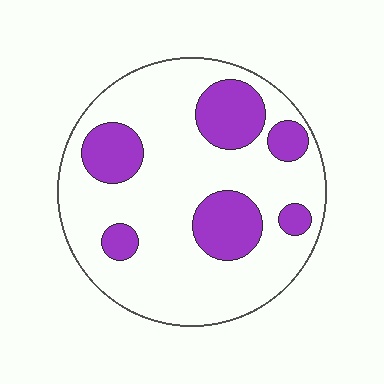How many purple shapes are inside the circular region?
6.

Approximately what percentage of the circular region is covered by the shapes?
Approximately 25%.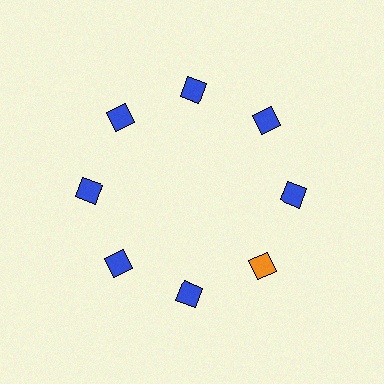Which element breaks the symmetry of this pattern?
The orange square at roughly the 4 o'clock position breaks the symmetry. All other shapes are blue squares.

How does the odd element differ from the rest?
It has a different color: orange instead of blue.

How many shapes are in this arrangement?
There are 8 shapes arranged in a ring pattern.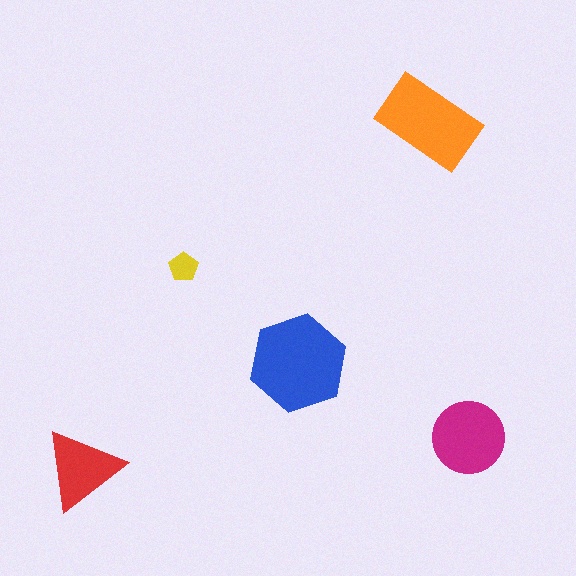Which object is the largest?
The blue hexagon.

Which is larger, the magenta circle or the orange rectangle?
The orange rectangle.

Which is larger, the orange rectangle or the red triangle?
The orange rectangle.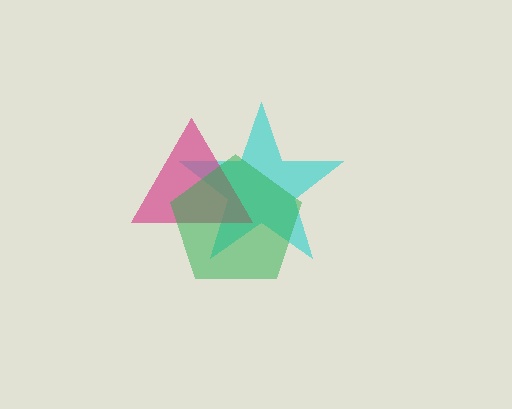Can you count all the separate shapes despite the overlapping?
Yes, there are 3 separate shapes.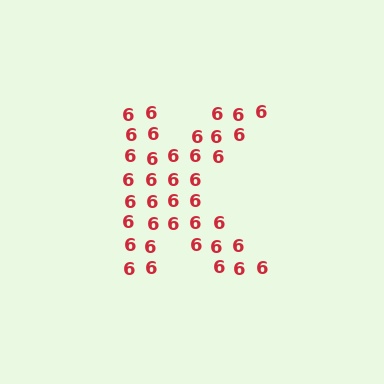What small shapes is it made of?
It is made of small digit 6's.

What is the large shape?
The large shape is the letter K.